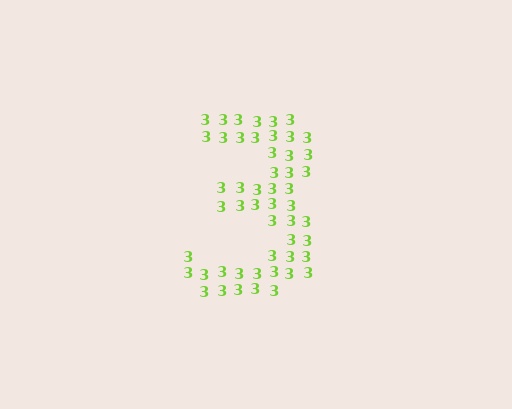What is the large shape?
The large shape is the digit 3.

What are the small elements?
The small elements are digit 3's.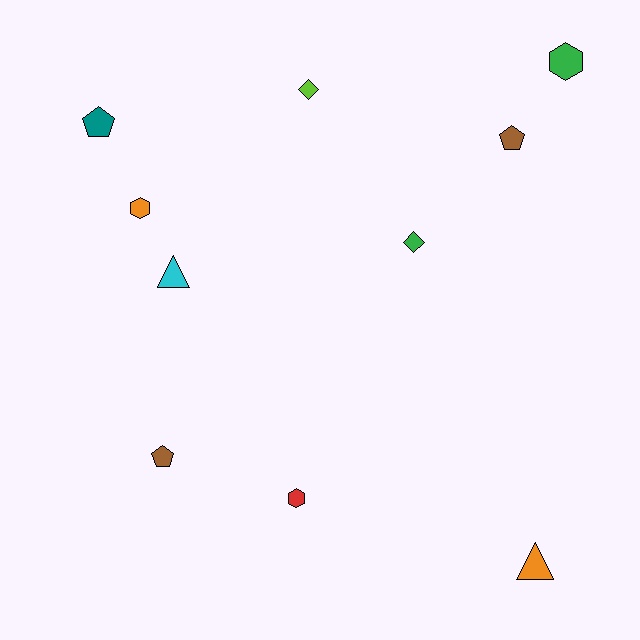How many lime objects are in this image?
There is 1 lime object.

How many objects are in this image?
There are 10 objects.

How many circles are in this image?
There are no circles.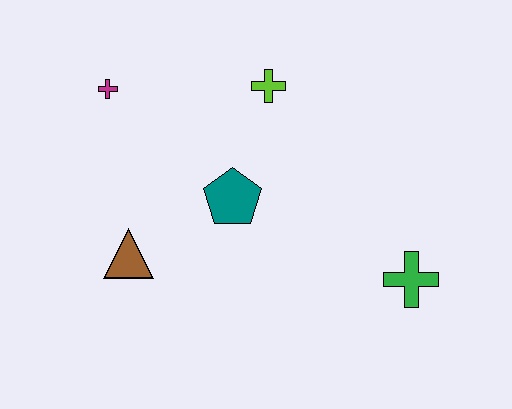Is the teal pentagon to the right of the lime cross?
No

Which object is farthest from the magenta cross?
The green cross is farthest from the magenta cross.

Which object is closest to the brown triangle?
The teal pentagon is closest to the brown triangle.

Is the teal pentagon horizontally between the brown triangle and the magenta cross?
No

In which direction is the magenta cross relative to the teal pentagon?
The magenta cross is to the left of the teal pentagon.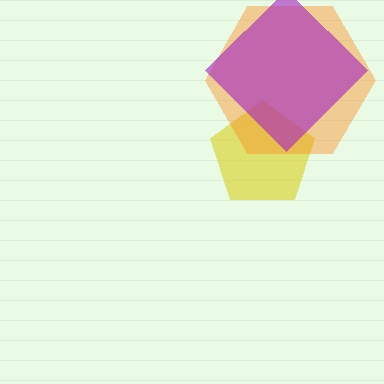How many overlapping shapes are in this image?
There are 3 overlapping shapes in the image.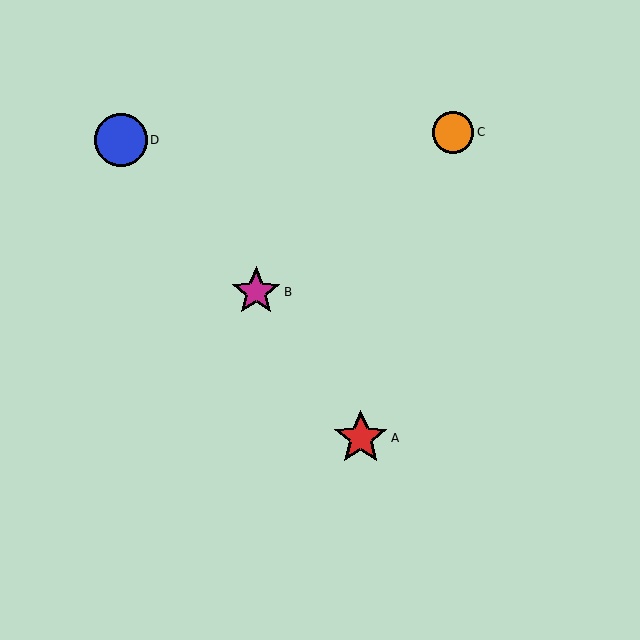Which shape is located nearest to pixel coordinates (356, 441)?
The red star (labeled A) at (361, 438) is nearest to that location.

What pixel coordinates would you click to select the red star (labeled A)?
Click at (361, 438) to select the red star A.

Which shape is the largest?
The red star (labeled A) is the largest.